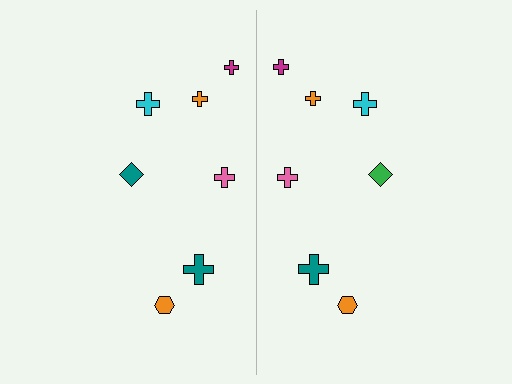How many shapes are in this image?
There are 14 shapes in this image.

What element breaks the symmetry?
The green diamond on the right side breaks the symmetry — its mirror counterpart is teal.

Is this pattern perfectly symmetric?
No, the pattern is not perfectly symmetric. The green diamond on the right side breaks the symmetry — its mirror counterpart is teal.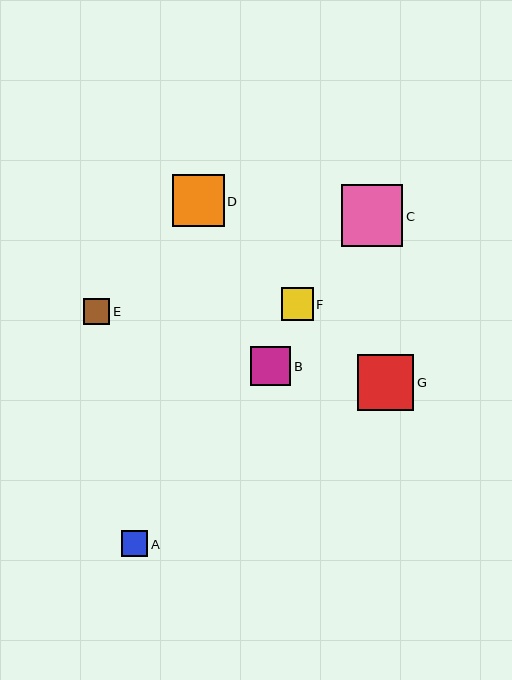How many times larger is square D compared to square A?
Square D is approximately 2.0 times the size of square A.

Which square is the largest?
Square C is the largest with a size of approximately 62 pixels.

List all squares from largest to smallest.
From largest to smallest: C, G, D, B, F, E, A.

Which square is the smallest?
Square A is the smallest with a size of approximately 26 pixels.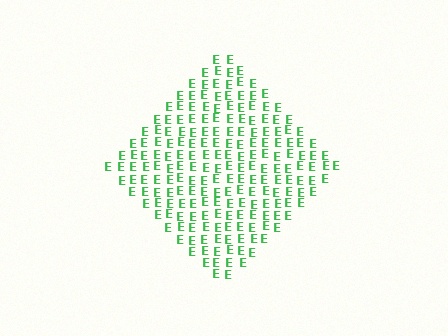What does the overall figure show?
The overall figure shows a diamond.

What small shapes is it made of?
It is made of small letter E's.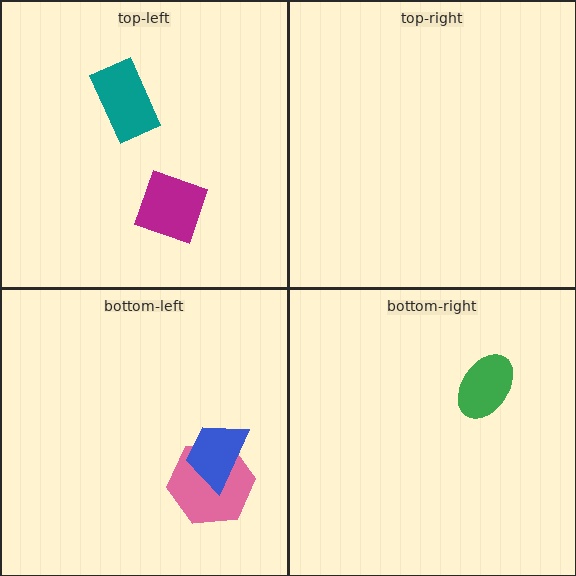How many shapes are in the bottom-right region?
1.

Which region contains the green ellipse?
The bottom-right region.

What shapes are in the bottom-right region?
The green ellipse.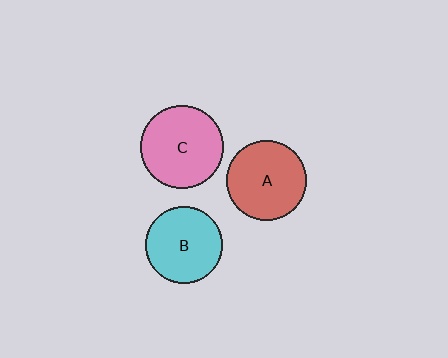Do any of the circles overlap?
No, none of the circles overlap.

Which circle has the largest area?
Circle C (pink).